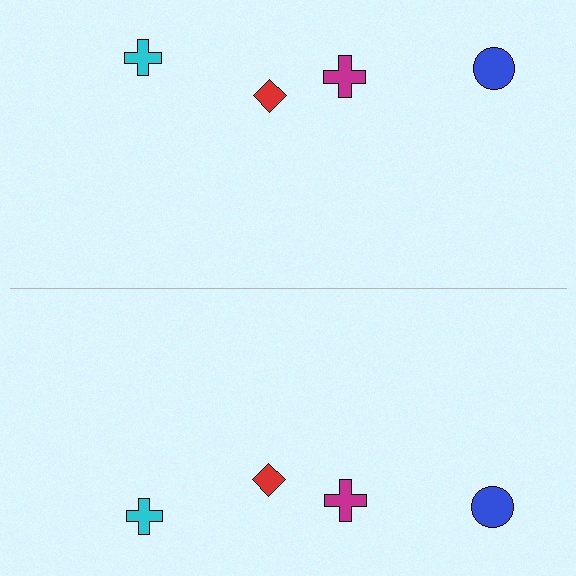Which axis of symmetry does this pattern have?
The pattern has a horizontal axis of symmetry running through the center of the image.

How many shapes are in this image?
There are 8 shapes in this image.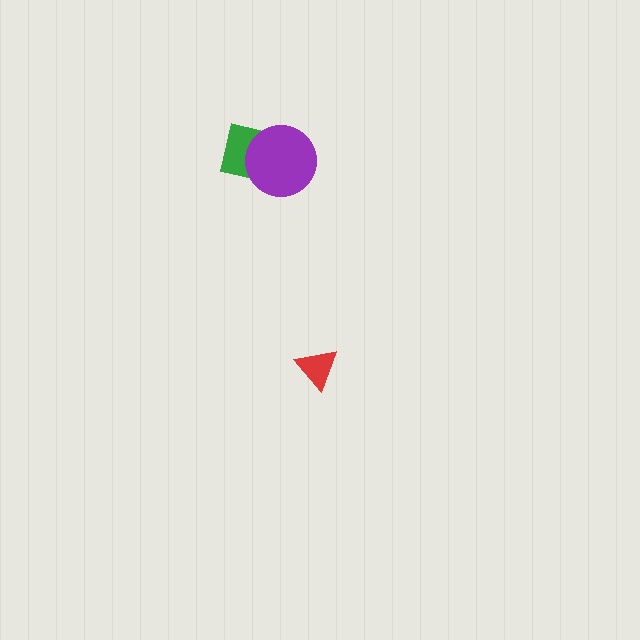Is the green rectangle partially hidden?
Yes, it is partially covered by another shape.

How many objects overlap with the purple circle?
1 object overlaps with the purple circle.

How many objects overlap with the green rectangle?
1 object overlaps with the green rectangle.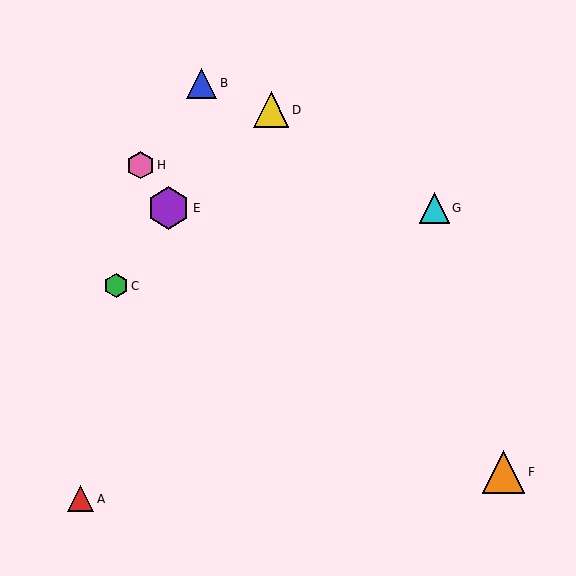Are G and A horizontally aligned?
No, G is at y≈208 and A is at y≈499.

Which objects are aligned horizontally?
Objects E, G are aligned horizontally.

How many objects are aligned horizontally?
2 objects (E, G) are aligned horizontally.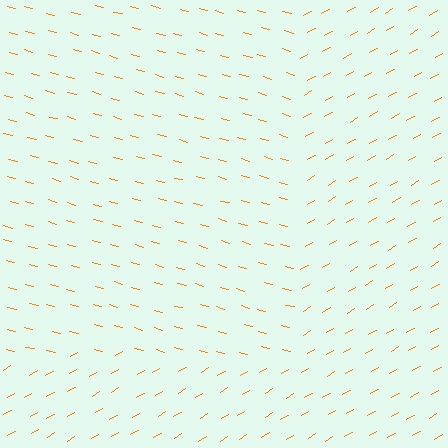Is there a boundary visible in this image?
Yes, there is a texture boundary formed by a change in line orientation.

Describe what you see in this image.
The image is filled with small orange line segments. A rectangle region in the image has lines oriented differently from the surrounding lines, creating a visible texture boundary.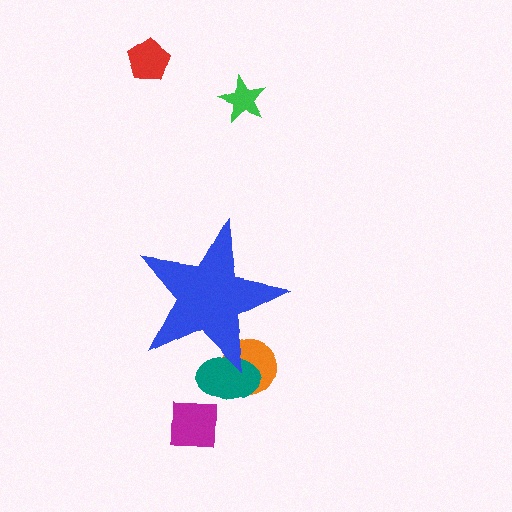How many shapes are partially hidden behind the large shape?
2 shapes are partially hidden.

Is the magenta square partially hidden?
No, the magenta square is fully visible.